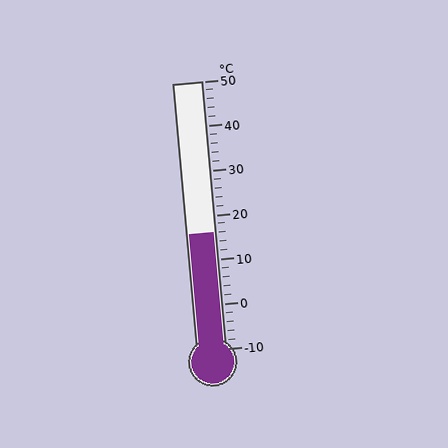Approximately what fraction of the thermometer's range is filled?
The thermometer is filled to approximately 45% of its range.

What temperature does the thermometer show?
The thermometer shows approximately 16°C.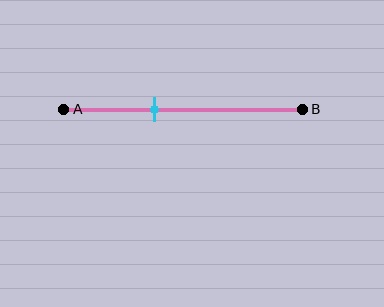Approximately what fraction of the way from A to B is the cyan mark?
The cyan mark is approximately 40% of the way from A to B.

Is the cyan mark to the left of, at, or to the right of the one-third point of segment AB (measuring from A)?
The cyan mark is to the right of the one-third point of segment AB.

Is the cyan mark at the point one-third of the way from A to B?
No, the mark is at about 40% from A, not at the 33% one-third point.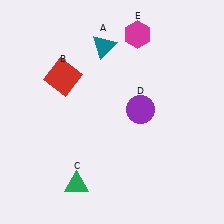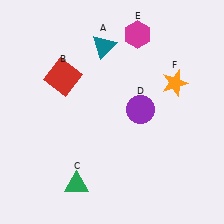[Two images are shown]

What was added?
An orange star (F) was added in Image 2.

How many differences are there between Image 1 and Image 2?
There is 1 difference between the two images.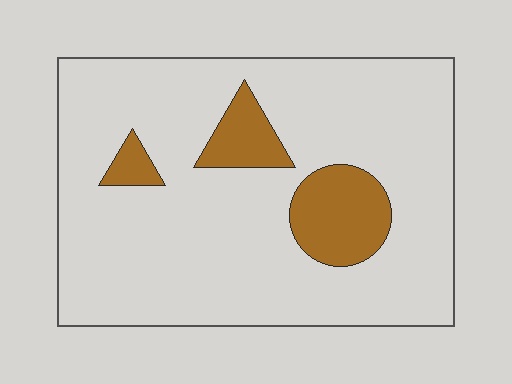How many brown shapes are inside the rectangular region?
3.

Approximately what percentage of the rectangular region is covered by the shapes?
Approximately 15%.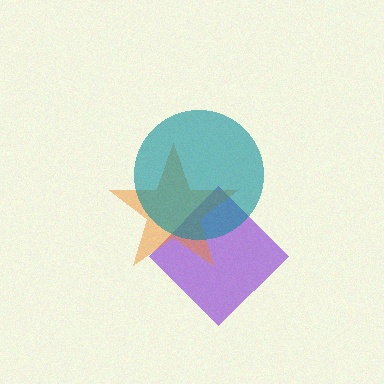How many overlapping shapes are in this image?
There are 3 overlapping shapes in the image.